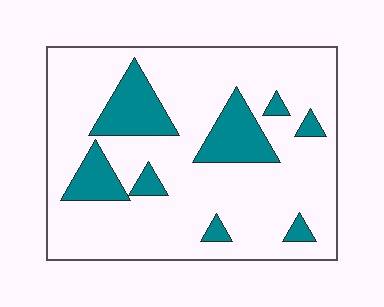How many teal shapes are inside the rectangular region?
8.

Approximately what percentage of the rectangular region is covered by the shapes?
Approximately 20%.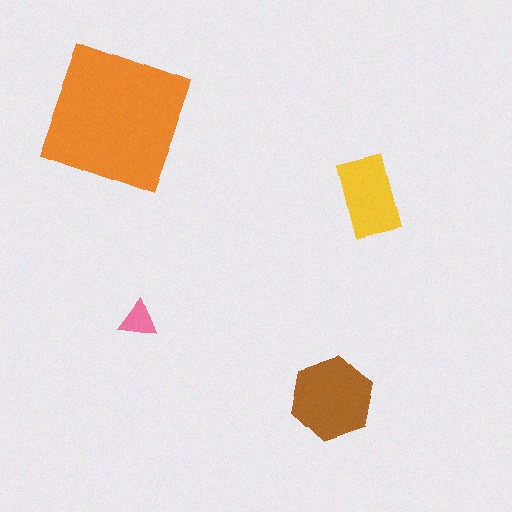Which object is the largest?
The orange square.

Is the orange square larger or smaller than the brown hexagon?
Larger.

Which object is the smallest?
The pink triangle.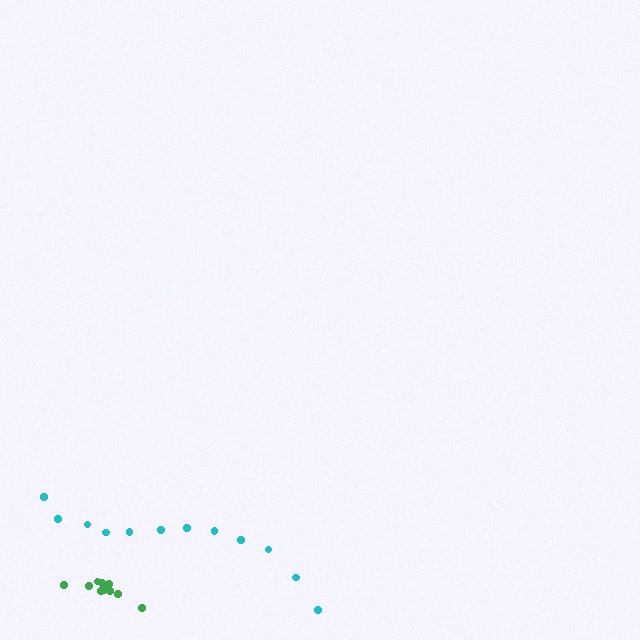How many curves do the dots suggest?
There are 2 distinct paths.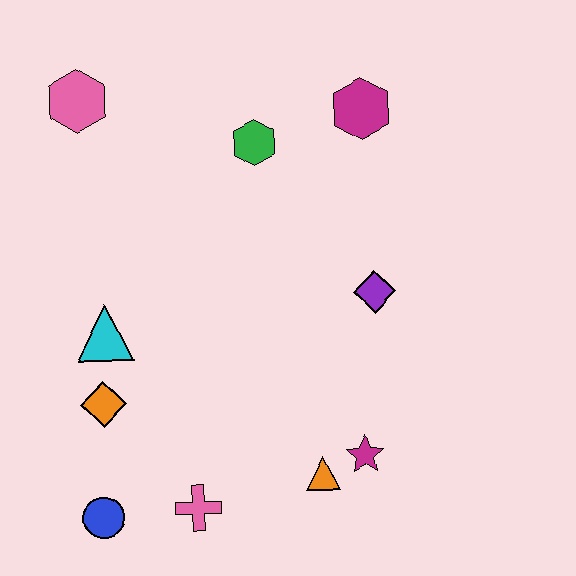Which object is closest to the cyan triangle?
The orange diamond is closest to the cyan triangle.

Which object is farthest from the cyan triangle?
The magenta hexagon is farthest from the cyan triangle.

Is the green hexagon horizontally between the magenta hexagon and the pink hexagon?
Yes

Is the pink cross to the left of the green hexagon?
Yes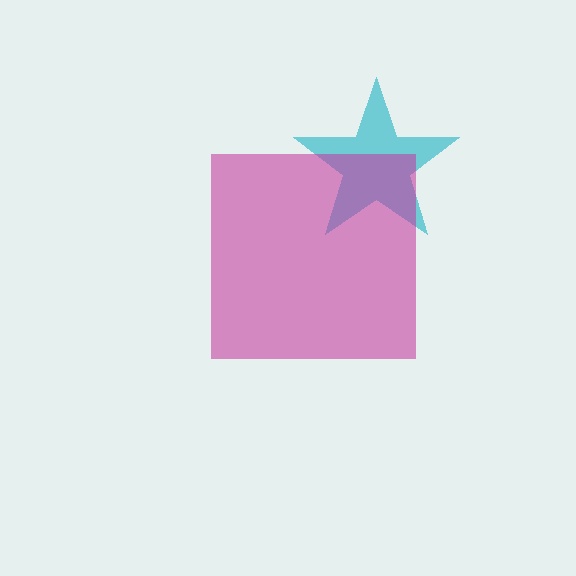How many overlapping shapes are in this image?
There are 2 overlapping shapes in the image.